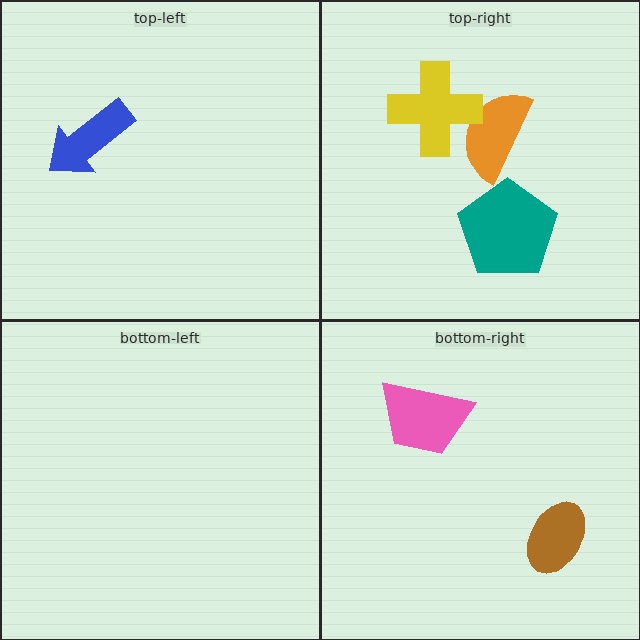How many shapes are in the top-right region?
3.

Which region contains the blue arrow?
The top-left region.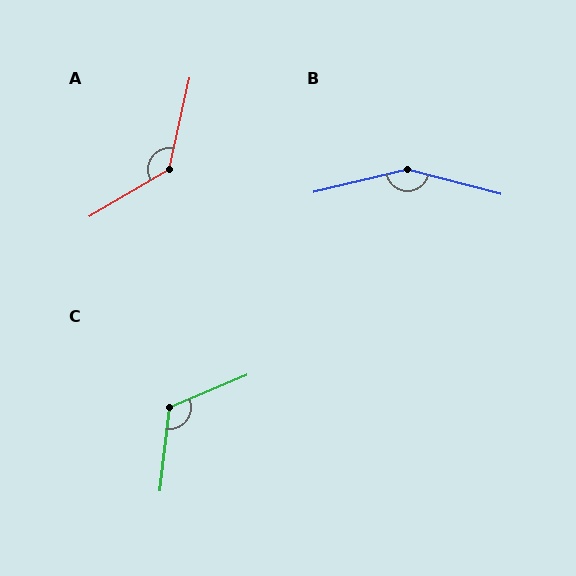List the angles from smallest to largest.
C (119°), A (134°), B (152°).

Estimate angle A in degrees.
Approximately 134 degrees.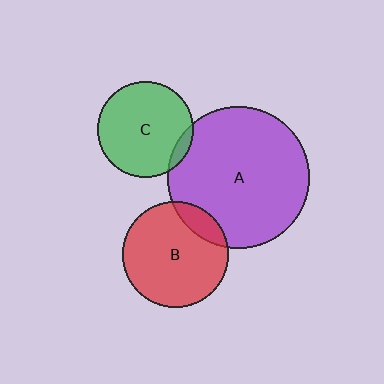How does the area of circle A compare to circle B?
Approximately 1.8 times.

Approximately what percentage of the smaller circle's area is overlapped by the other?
Approximately 5%.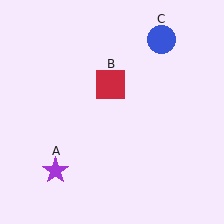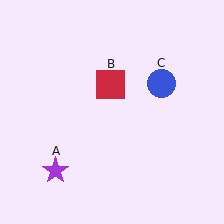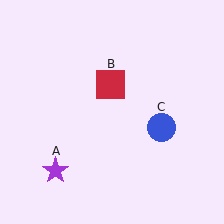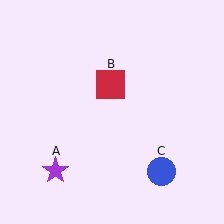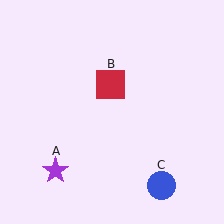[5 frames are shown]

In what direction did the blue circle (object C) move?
The blue circle (object C) moved down.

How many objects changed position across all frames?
1 object changed position: blue circle (object C).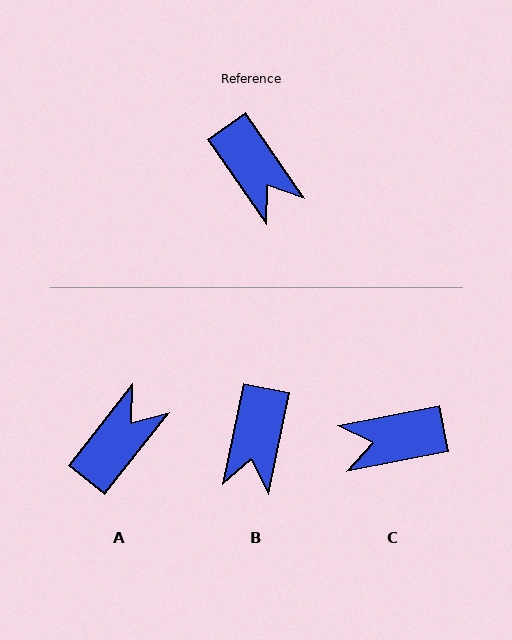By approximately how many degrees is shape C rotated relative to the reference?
Approximately 114 degrees clockwise.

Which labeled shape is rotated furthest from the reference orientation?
C, about 114 degrees away.